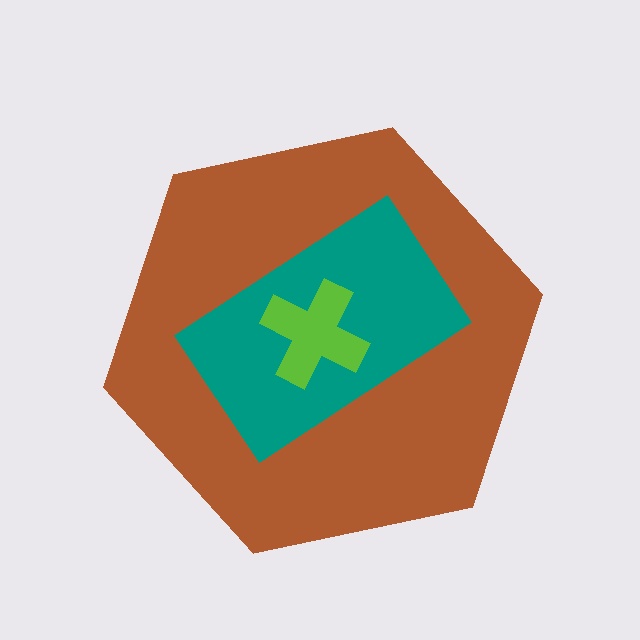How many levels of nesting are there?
3.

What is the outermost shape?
The brown hexagon.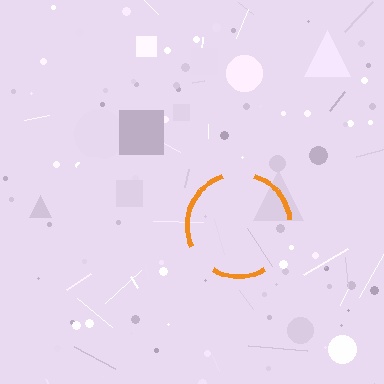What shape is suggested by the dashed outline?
The dashed outline suggests a circle.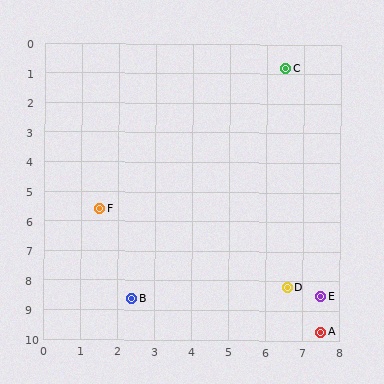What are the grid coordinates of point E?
Point E is at approximately (7.5, 8.5).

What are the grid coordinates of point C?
Point C is at approximately (6.5, 0.8).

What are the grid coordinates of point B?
Point B is at approximately (2.4, 8.6).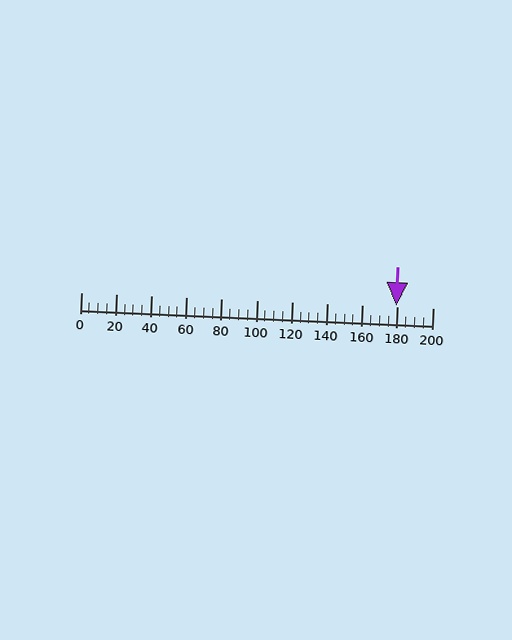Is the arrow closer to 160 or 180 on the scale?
The arrow is closer to 180.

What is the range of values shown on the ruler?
The ruler shows values from 0 to 200.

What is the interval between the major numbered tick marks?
The major tick marks are spaced 20 units apart.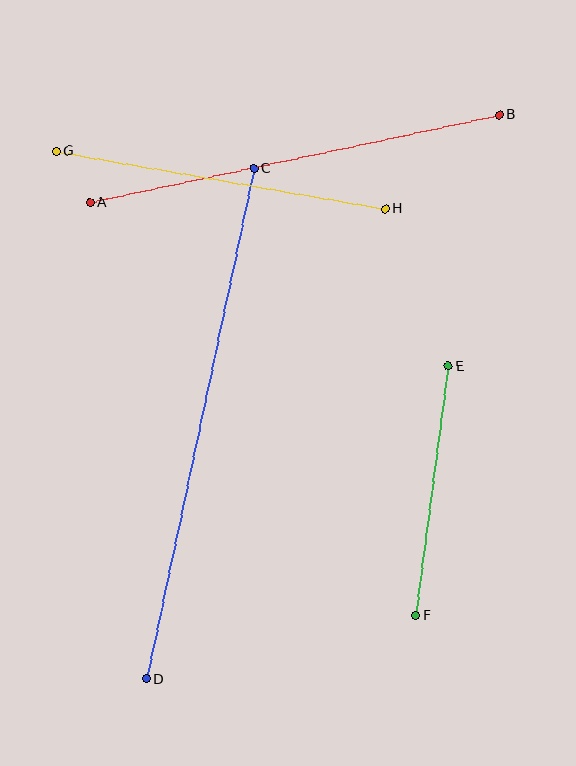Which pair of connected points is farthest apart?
Points C and D are farthest apart.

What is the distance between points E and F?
The distance is approximately 251 pixels.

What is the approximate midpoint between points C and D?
The midpoint is at approximately (200, 423) pixels.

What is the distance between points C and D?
The distance is approximately 522 pixels.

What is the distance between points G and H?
The distance is approximately 334 pixels.